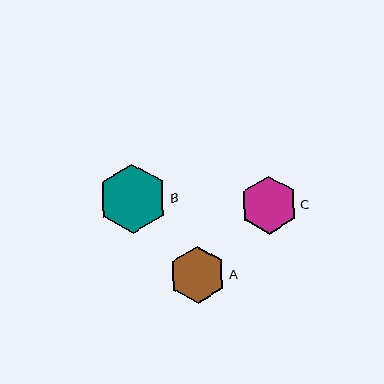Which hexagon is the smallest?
Hexagon A is the smallest with a size of approximately 57 pixels.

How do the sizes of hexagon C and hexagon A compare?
Hexagon C and hexagon A are approximately the same size.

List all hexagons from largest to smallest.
From largest to smallest: B, C, A.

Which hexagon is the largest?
Hexagon B is the largest with a size of approximately 69 pixels.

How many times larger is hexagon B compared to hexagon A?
Hexagon B is approximately 1.2 times the size of hexagon A.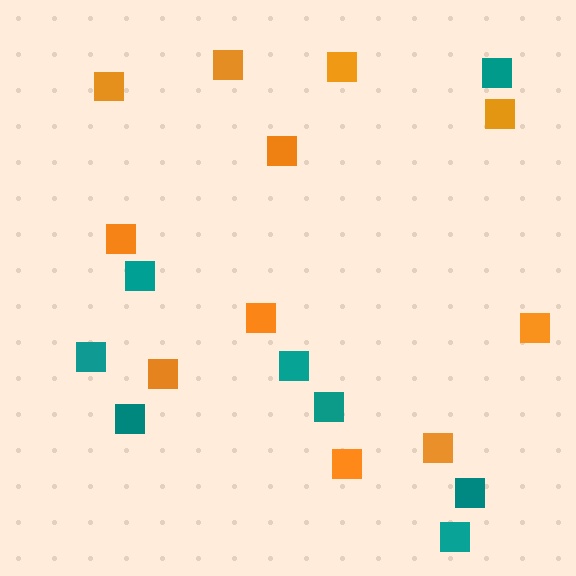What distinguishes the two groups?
There are 2 groups: one group of teal squares (8) and one group of orange squares (11).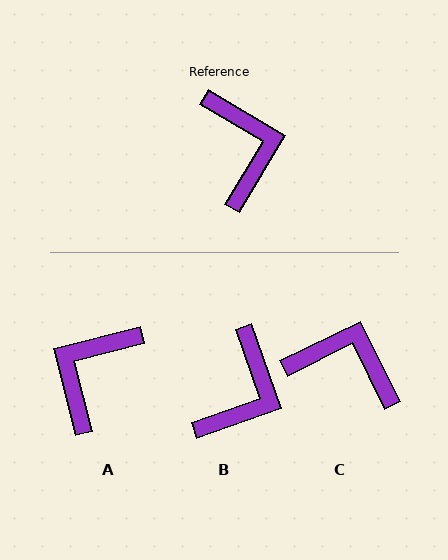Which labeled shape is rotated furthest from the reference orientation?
A, about 135 degrees away.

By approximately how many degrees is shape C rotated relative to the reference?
Approximately 57 degrees counter-clockwise.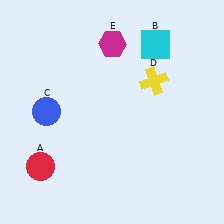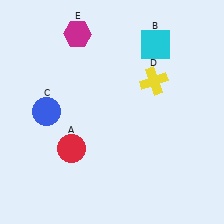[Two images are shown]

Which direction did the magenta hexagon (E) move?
The magenta hexagon (E) moved left.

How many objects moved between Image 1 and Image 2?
2 objects moved between the two images.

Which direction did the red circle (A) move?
The red circle (A) moved right.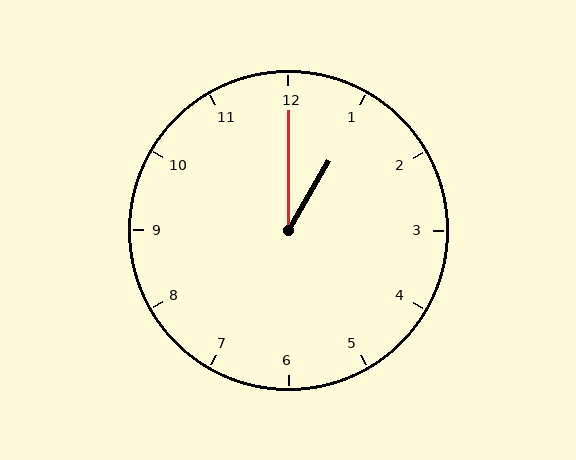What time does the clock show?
1:00.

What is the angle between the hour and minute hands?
Approximately 30 degrees.